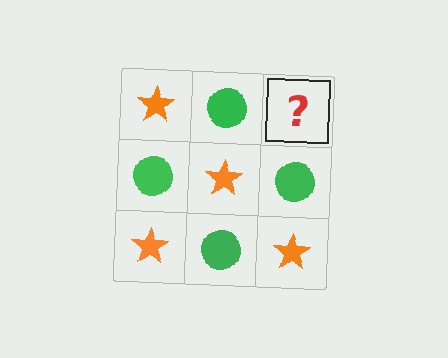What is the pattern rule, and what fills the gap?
The rule is that it alternates orange star and green circle in a checkerboard pattern. The gap should be filled with an orange star.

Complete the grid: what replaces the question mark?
The question mark should be replaced with an orange star.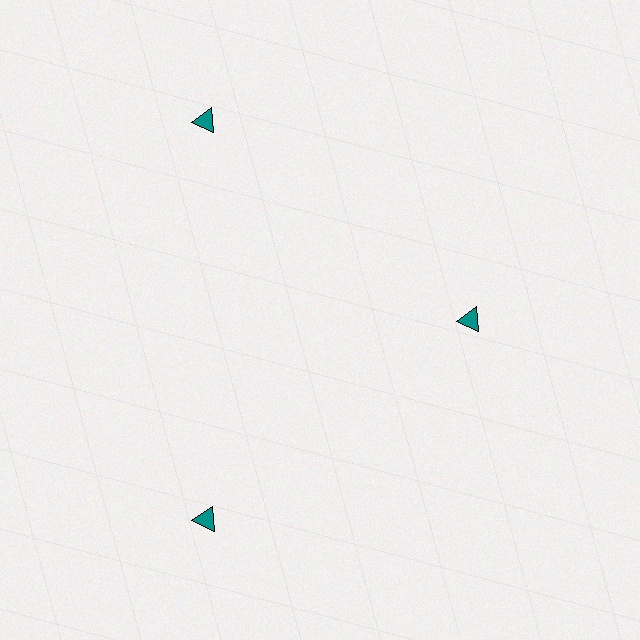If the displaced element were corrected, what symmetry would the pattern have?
It would have 3-fold rotational symmetry — the pattern would map onto itself every 120 degrees.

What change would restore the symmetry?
The symmetry would be restored by moving it outward, back onto the ring so that all 3 triangles sit at equal angles and equal distance from the center.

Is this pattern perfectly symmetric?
No. The 3 teal triangles are arranged in a ring, but one element near the 3 o'clock position is pulled inward toward the center, breaking the 3-fold rotational symmetry.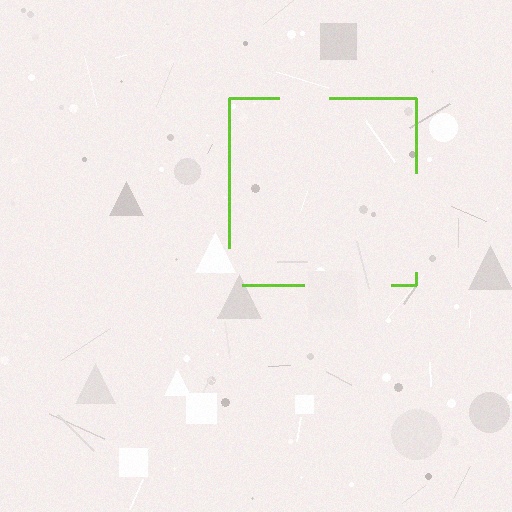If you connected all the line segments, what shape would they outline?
They would outline a square.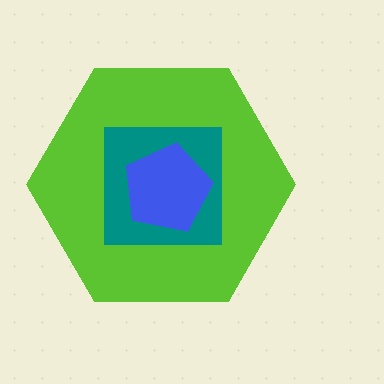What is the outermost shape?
The lime hexagon.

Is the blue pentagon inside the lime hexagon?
Yes.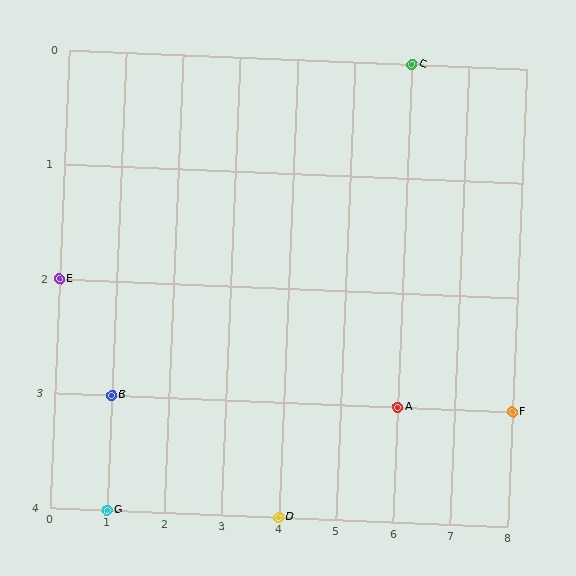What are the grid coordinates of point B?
Point B is at grid coordinates (1, 3).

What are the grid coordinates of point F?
Point F is at grid coordinates (8, 3).